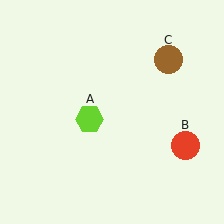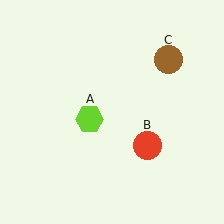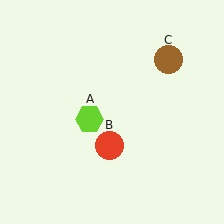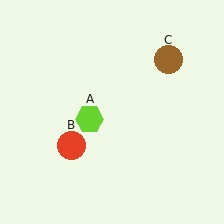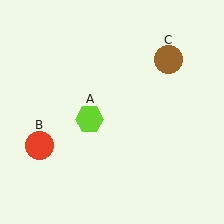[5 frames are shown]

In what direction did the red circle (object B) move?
The red circle (object B) moved left.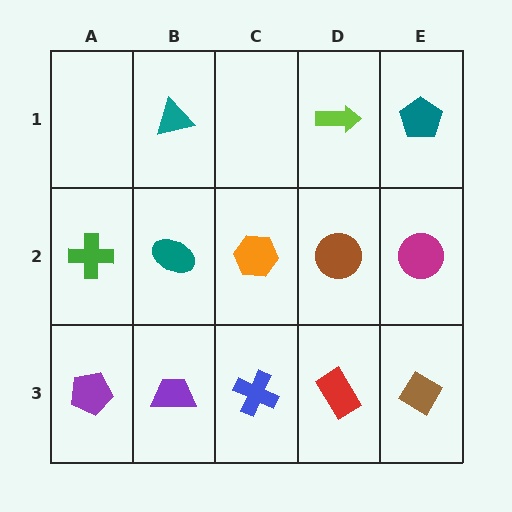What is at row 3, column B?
A purple trapezoid.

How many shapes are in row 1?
3 shapes.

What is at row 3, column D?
A red rectangle.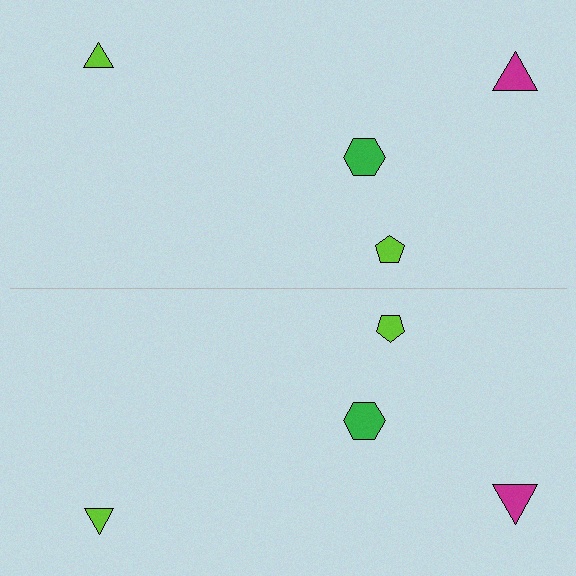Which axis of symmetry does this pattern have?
The pattern has a horizontal axis of symmetry running through the center of the image.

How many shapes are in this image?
There are 8 shapes in this image.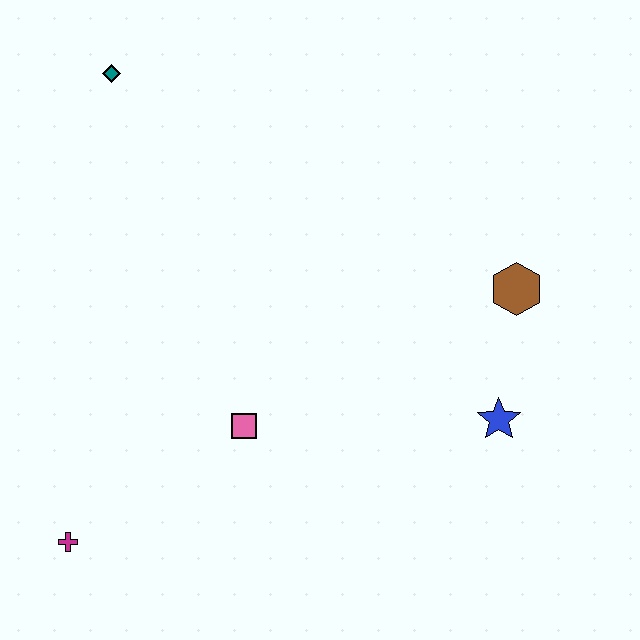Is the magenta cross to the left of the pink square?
Yes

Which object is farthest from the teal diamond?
The blue star is farthest from the teal diamond.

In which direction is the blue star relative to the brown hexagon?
The blue star is below the brown hexagon.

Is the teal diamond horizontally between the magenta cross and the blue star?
Yes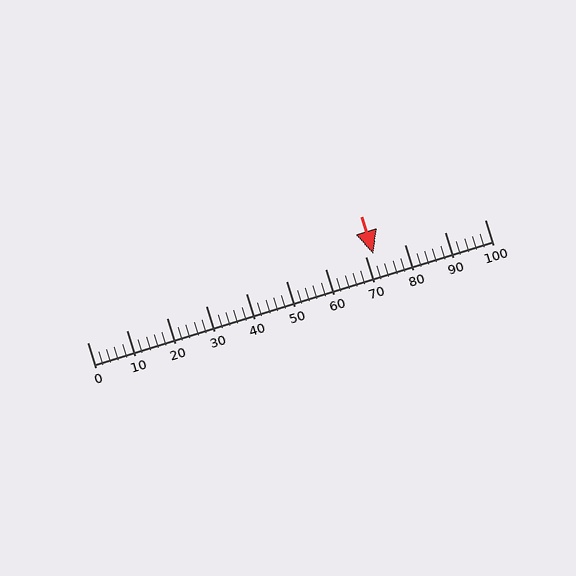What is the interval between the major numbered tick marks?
The major tick marks are spaced 10 units apart.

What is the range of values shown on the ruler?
The ruler shows values from 0 to 100.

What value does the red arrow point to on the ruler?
The red arrow points to approximately 72.